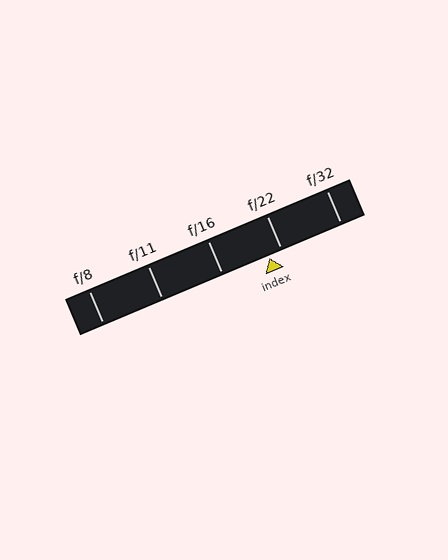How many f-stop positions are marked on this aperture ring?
There are 5 f-stop positions marked.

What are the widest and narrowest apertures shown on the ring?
The widest aperture shown is f/8 and the narrowest is f/32.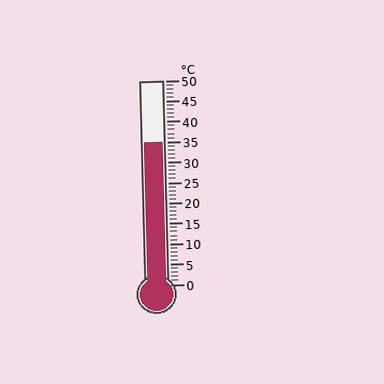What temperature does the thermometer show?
The thermometer shows approximately 35°C.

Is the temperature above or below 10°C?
The temperature is above 10°C.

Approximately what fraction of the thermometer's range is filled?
The thermometer is filled to approximately 70% of its range.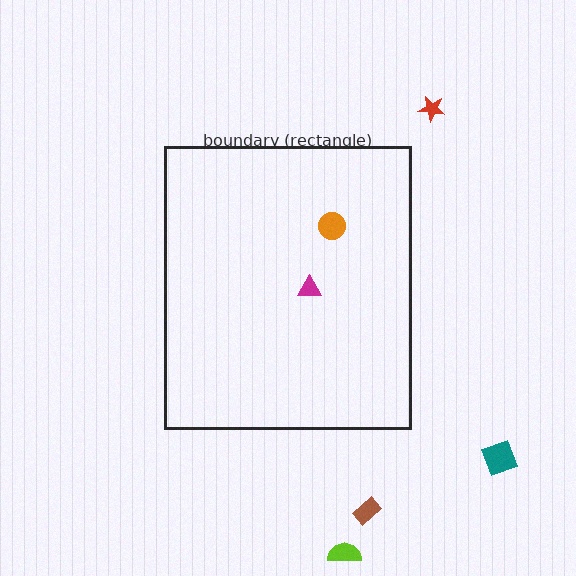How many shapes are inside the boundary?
2 inside, 4 outside.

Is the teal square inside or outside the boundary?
Outside.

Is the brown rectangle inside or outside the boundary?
Outside.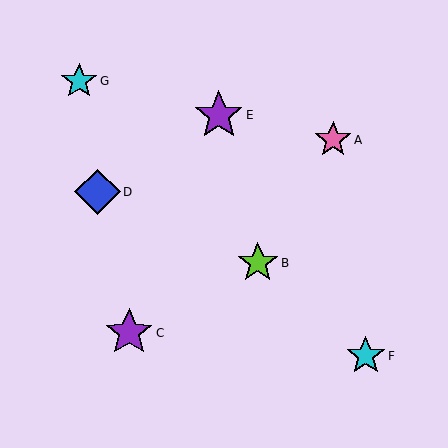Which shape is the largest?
The purple star (labeled E) is the largest.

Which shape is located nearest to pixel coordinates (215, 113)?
The purple star (labeled E) at (219, 115) is nearest to that location.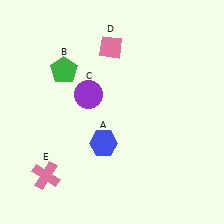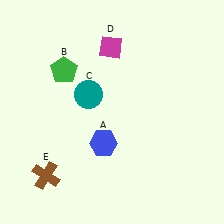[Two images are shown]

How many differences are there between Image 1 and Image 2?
There are 3 differences between the two images.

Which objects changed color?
C changed from purple to teal. D changed from pink to magenta. E changed from pink to brown.